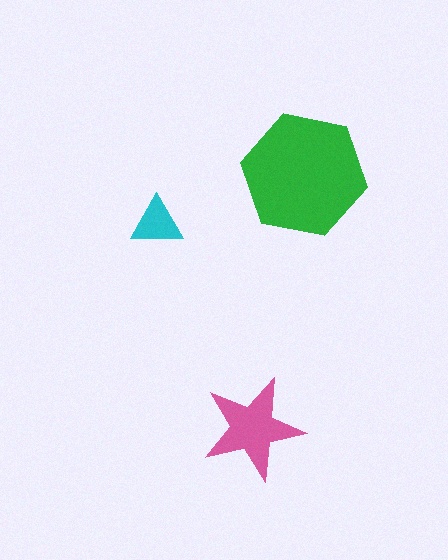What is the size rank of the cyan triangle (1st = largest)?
3rd.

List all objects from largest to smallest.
The green hexagon, the pink star, the cyan triangle.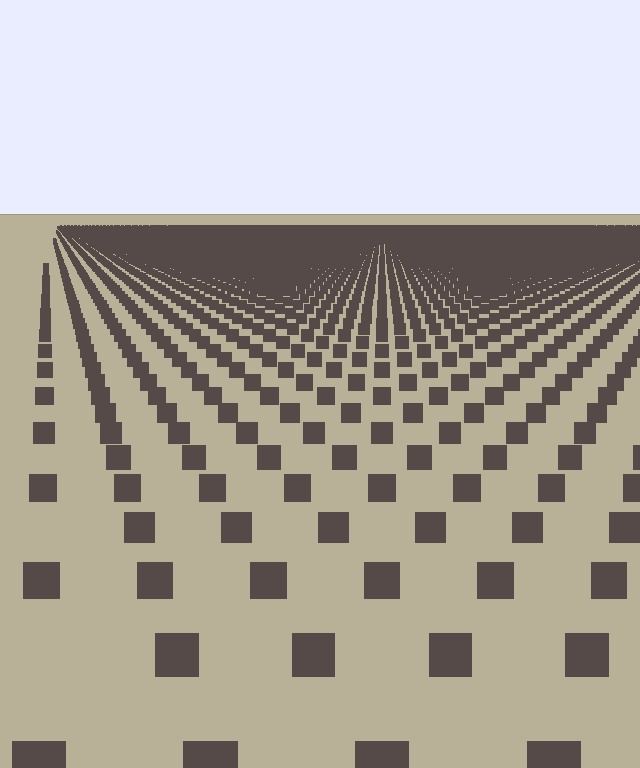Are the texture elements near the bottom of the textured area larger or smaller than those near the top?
Larger. Near the bottom, elements are closer to the viewer and appear at a bigger on-screen size.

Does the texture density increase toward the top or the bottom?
Density increases toward the top.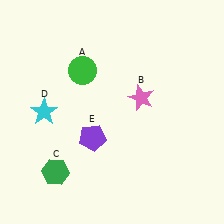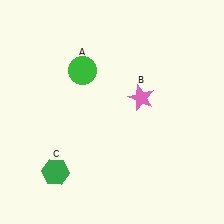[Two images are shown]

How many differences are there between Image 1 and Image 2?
There are 2 differences between the two images.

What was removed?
The purple pentagon (E), the cyan star (D) were removed in Image 2.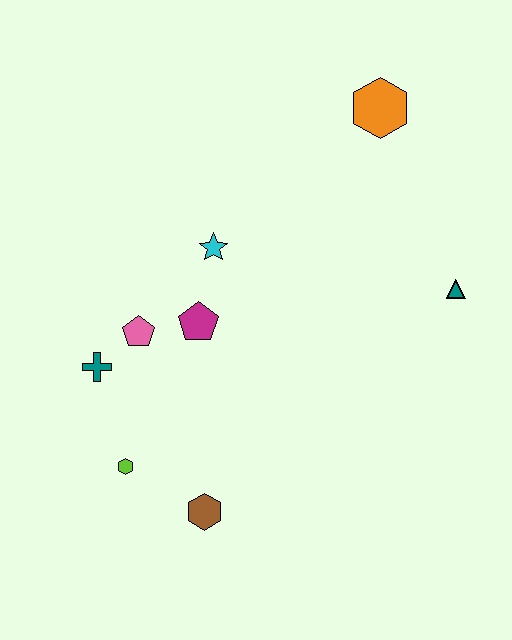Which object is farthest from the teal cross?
The orange hexagon is farthest from the teal cross.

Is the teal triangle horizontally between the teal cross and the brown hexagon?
No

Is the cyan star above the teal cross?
Yes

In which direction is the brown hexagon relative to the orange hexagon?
The brown hexagon is below the orange hexagon.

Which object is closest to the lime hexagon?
The brown hexagon is closest to the lime hexagon.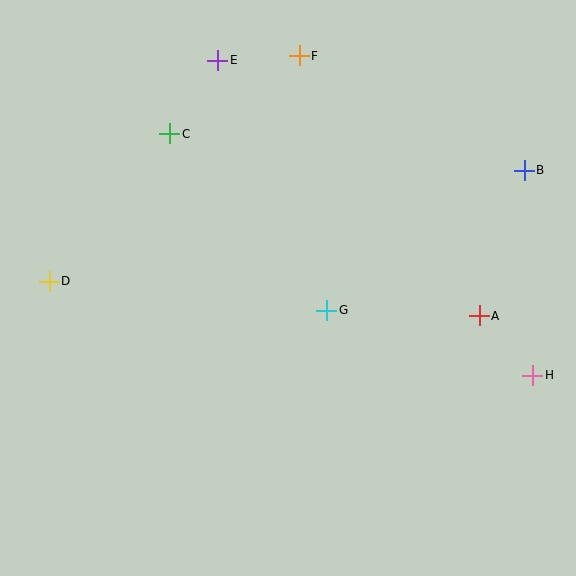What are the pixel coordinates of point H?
Point H is at (533, 375).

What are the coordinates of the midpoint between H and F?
The midpoint between H and F is at (416, 216).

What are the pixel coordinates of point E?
Point E is at (218, 60).